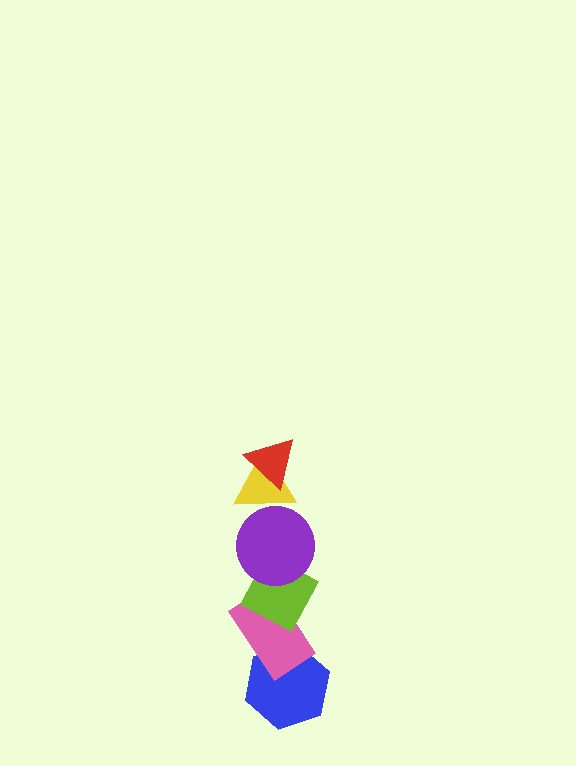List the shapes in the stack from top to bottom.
From top to bottom: the red triangle, the yellow triangle, the purple circle, the lime diamond, the pink rectangle, the blue hexagon.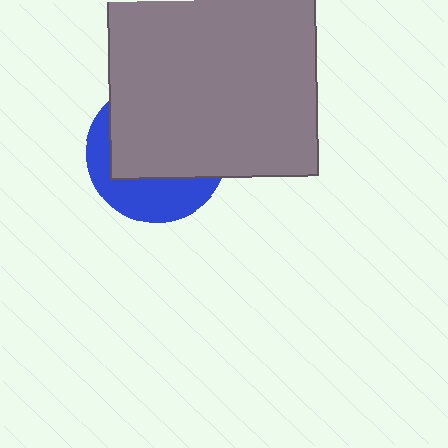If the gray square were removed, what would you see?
You would see the complete blue circle.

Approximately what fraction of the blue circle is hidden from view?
Roughly 63% of the blue circle is hidden behind the gray square.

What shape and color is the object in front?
The object in front is a gray square.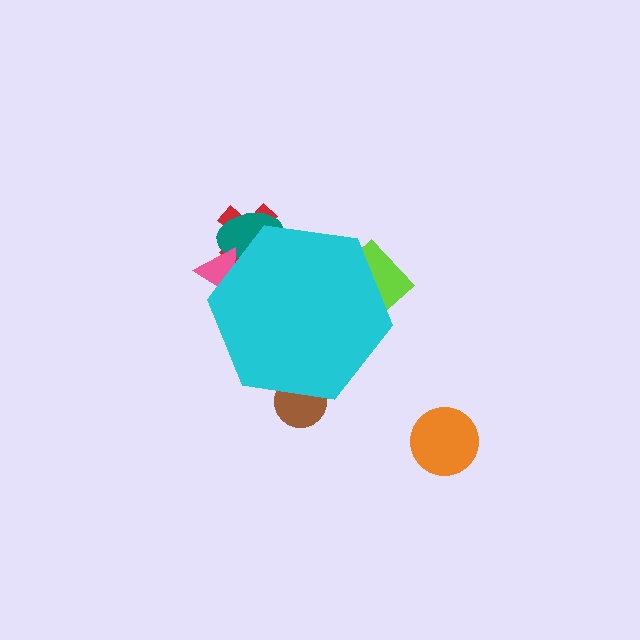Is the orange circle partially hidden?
No, the orange circle is fully visible.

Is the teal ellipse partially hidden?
Yes, the teal ellipse is partially hidden behind the cyan hexagon.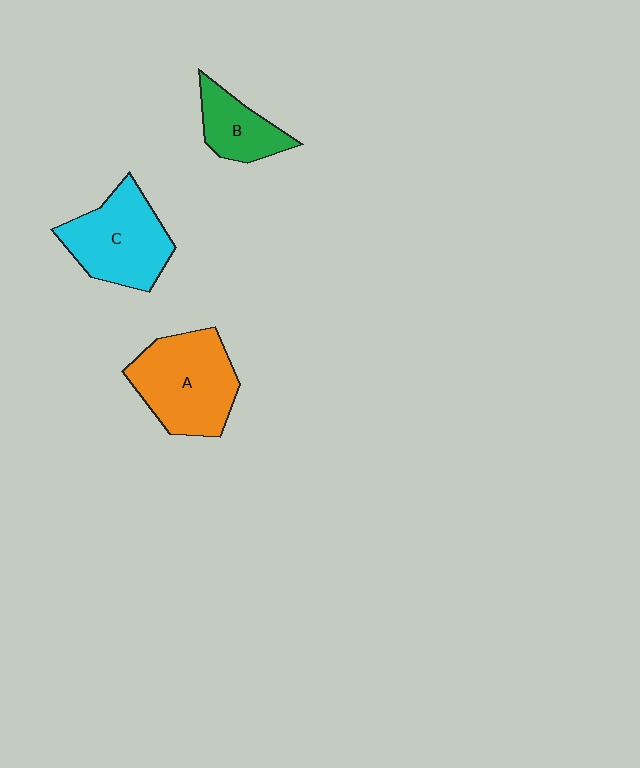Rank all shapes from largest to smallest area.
From largest to smallest: A (orange), C (cyan), B (green).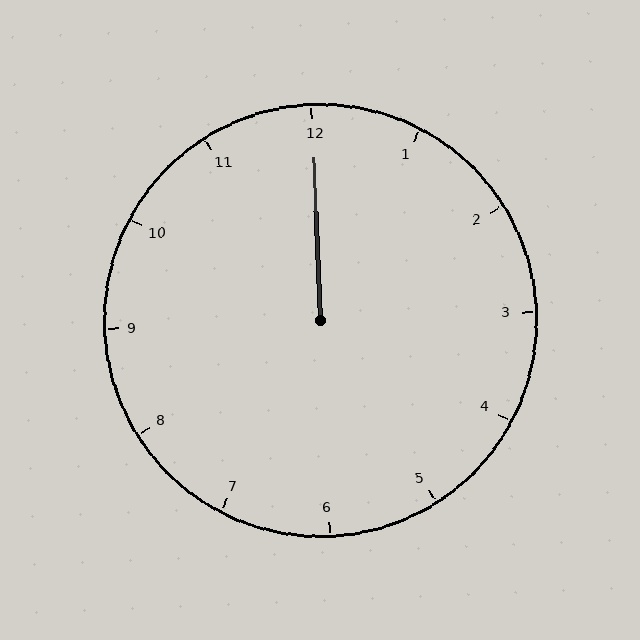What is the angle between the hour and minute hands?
Approximately 0 degrees.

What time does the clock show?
12:00.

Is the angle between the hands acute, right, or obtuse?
It is acute.